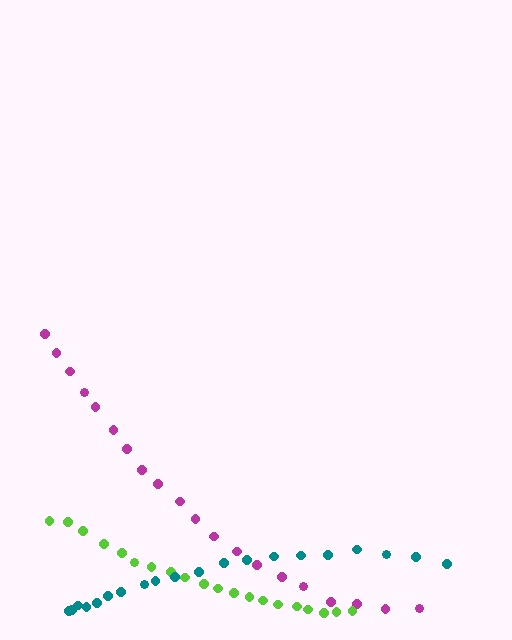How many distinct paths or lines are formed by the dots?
There are 3 distinct paths.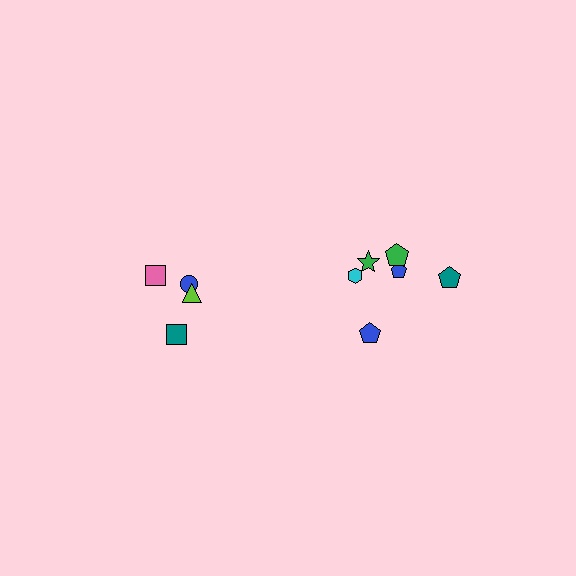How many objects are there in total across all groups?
There are 10 objects.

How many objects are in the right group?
There are 6 objects.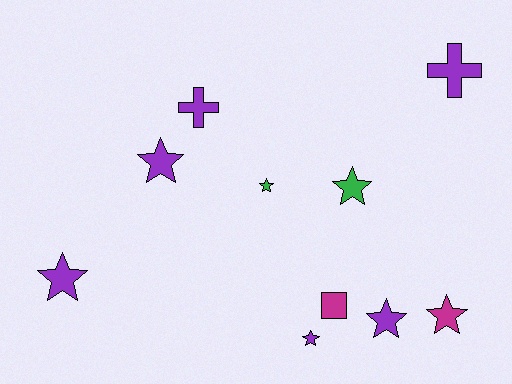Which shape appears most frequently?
Star, with 7 objects.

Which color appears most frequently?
Purple, with 6 objects.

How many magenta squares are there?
There is 1 magenta square.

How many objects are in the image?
There are 10 objects.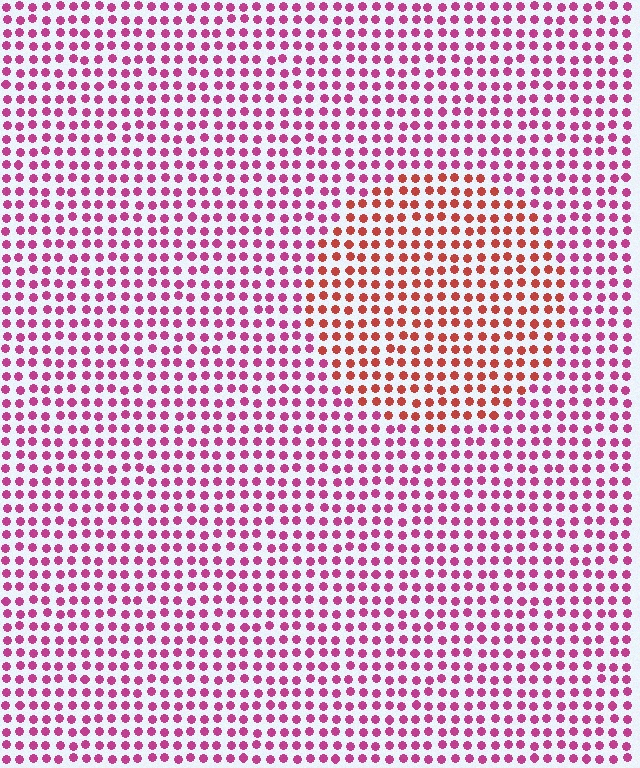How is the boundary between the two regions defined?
The boundary is defined purely by a slight shift in hue (about 40 degrees). Spacing, size, and orientation are identical on both sides.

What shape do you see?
I see a circle.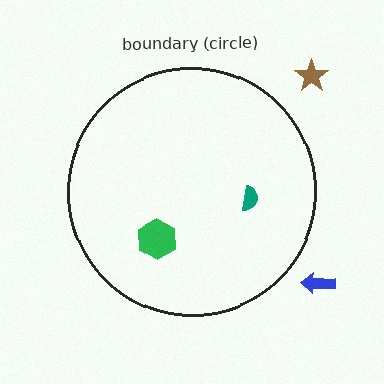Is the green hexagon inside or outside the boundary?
Inside.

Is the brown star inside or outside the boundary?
Outside.